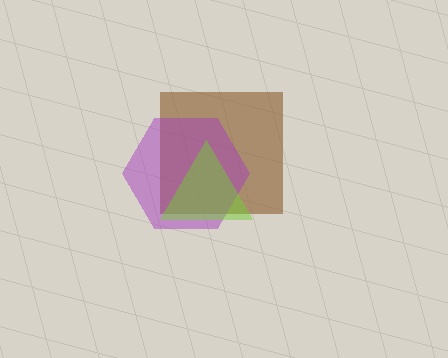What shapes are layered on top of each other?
The layered shapes are: a brown square, a purple hexagon, a lime triangle.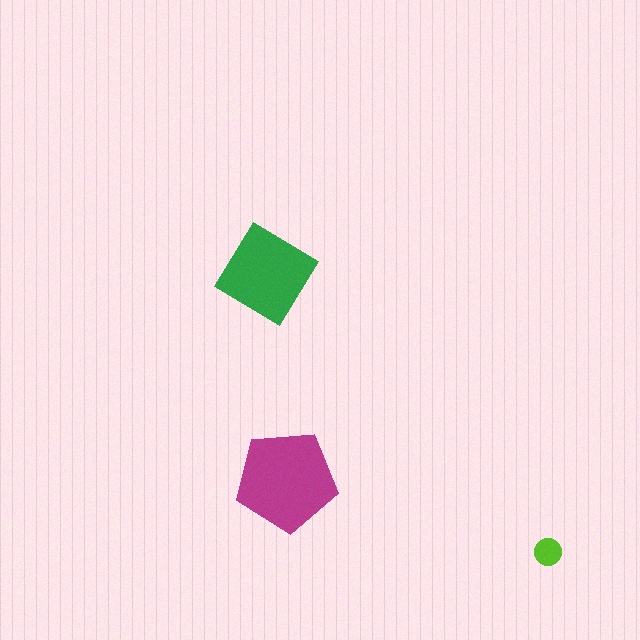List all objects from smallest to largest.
The lime circle, the green diamond, the magenta pentagon.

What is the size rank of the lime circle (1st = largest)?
3rd.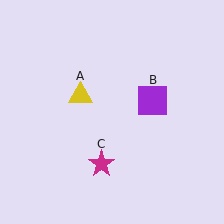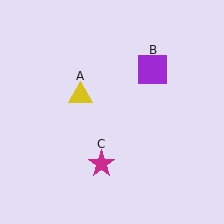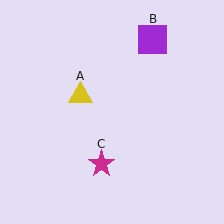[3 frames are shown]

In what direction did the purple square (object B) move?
The purple square (object B) moved up.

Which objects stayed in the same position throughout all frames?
Yellow triangle (object A) and magenta star (object C) remained stationary.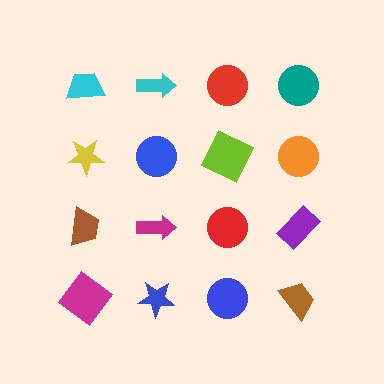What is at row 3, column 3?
A red circle.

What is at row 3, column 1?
A brown trapezoid.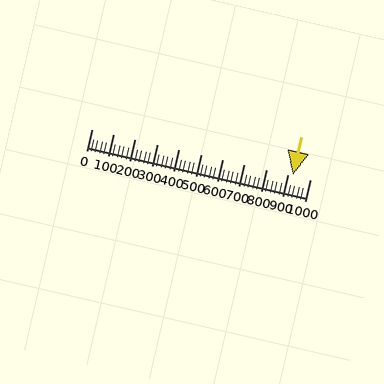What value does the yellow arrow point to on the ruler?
The yellow arrow points to approximately 920.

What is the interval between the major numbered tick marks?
The major tick marks are spaced 100 units apart.